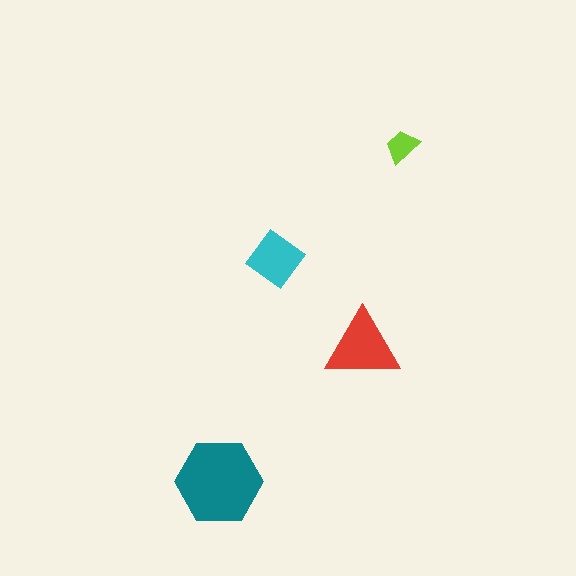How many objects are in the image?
There are 4 objects in the image.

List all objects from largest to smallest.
The teal hexagon, the red triangle, the cyan diamond, the lime trapezoid.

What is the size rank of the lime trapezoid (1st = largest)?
4th.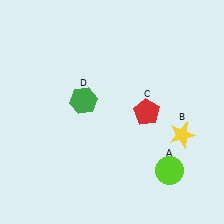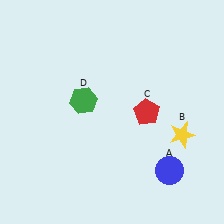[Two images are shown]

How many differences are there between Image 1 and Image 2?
There is 1 difference between the two images.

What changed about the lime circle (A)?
In Image 1, A is lime. In Image 2, it changed to blue.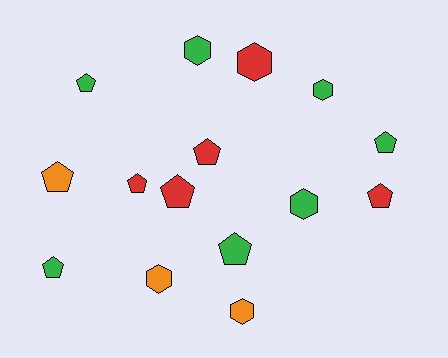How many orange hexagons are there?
There are 2 orange hexagons.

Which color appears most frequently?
Green, with 7 objects.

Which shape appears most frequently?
Pentagon, with 9 objects.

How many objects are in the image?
There are 15 objects.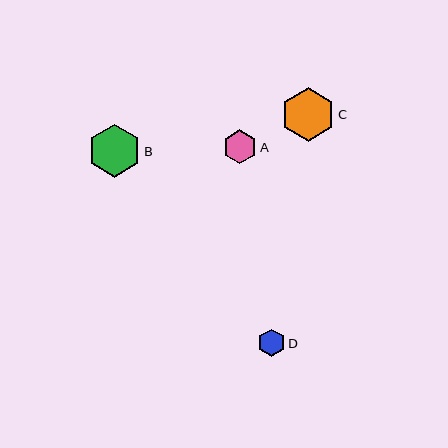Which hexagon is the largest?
Hexagon C is the largest with a size of approximately 53 pixels.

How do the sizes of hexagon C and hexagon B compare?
Hexagon C and hexagon B are approximately the same size.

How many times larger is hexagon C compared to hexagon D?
Hexagon C is approximately 2.0 times the size of hexagon D.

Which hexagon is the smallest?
Hexagon D is the smallest with a size of approximately 27 pixels.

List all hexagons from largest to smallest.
From largest to smallest: C, B, A, D.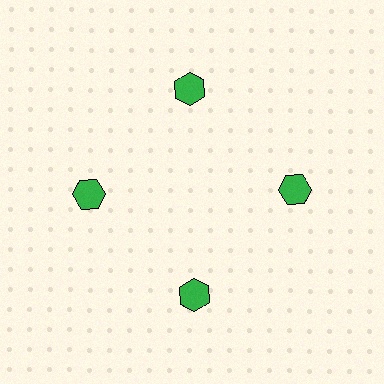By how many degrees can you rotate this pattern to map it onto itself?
The pattern maps onto itself every 90 degrees of rotation.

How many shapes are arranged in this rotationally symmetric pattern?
There are 4 shapes, arranged in 4 groups of 1.